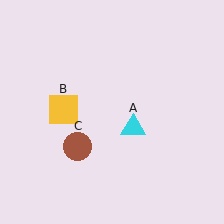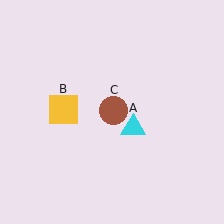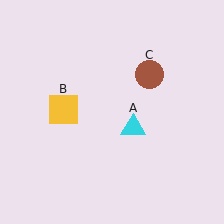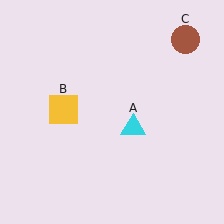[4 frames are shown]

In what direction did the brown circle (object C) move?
The brown circle (object C) moved up and to the right.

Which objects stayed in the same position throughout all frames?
Cyan triangle (object A) and yellow square (object B) remained stationary.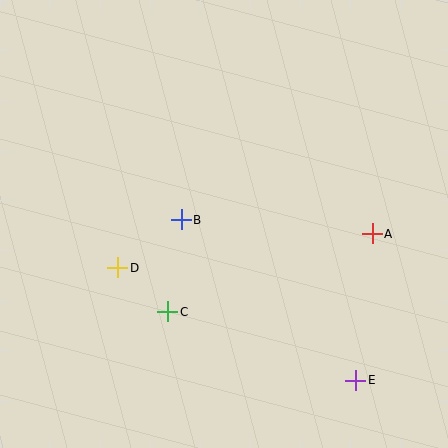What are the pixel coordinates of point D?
Point D is at (118, 268).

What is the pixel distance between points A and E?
The distance between A and E is 147 pixels.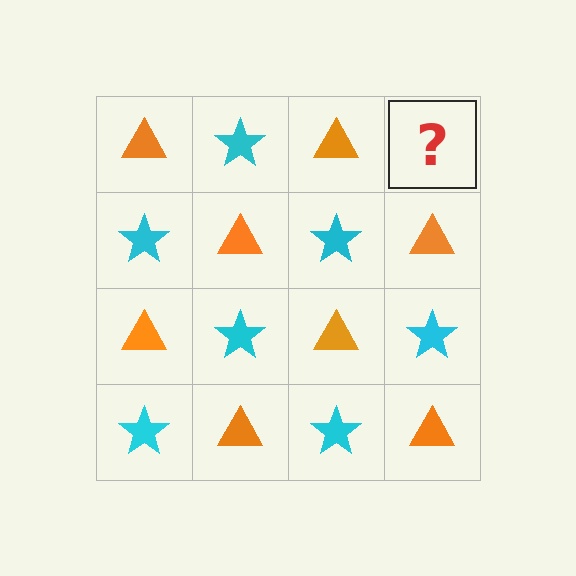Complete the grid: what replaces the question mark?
The question mark should be replaced with a cyan star.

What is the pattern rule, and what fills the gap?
The rule is that it alternates orange triangle and cyan star in a checkerboard pattern. The gap should be filled with a cyan star.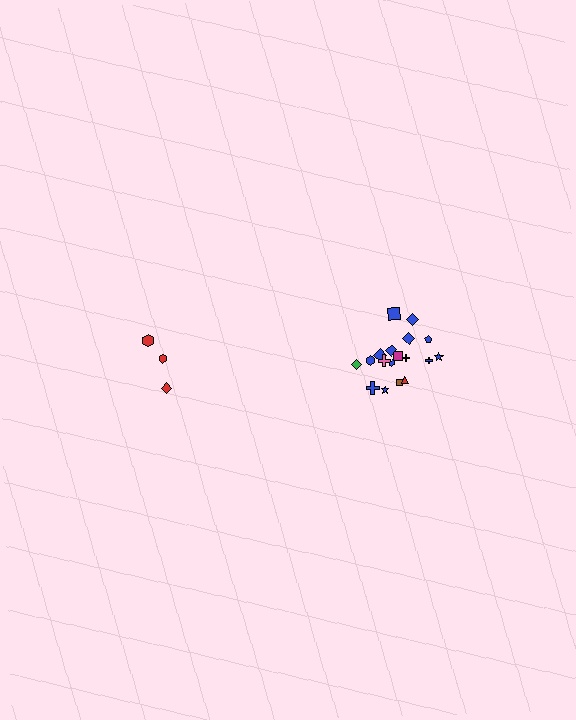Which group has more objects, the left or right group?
The right group.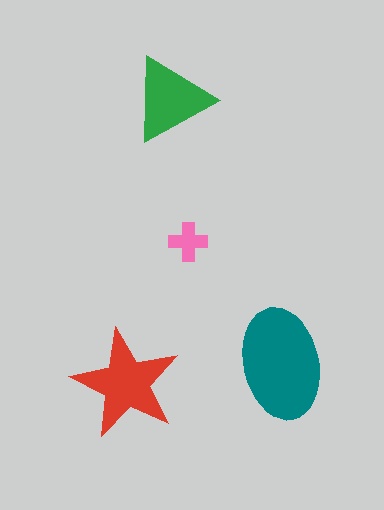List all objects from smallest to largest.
The pink cross, the green triangle, the red star, the teal ellipse.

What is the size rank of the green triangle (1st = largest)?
3rd.